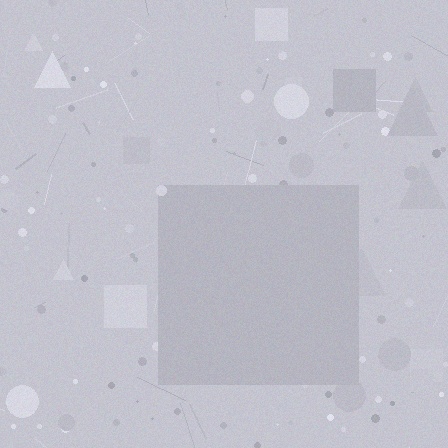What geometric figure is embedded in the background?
A square is embedded in the background.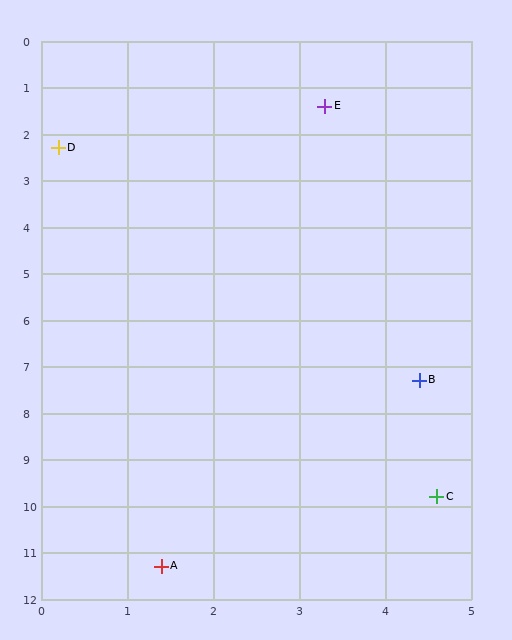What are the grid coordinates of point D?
Point D is at approximately (0.2, 2.3).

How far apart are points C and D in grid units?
Points C and D are about 8.7 grid units apart.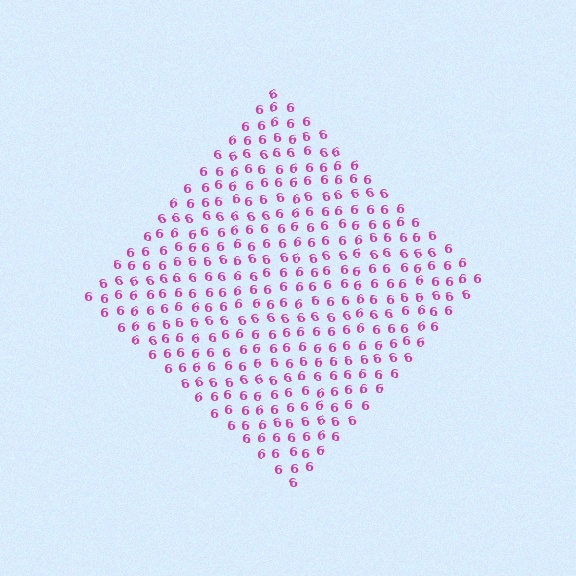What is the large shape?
The large shape is a diamond.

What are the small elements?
The small elements are digit 6's.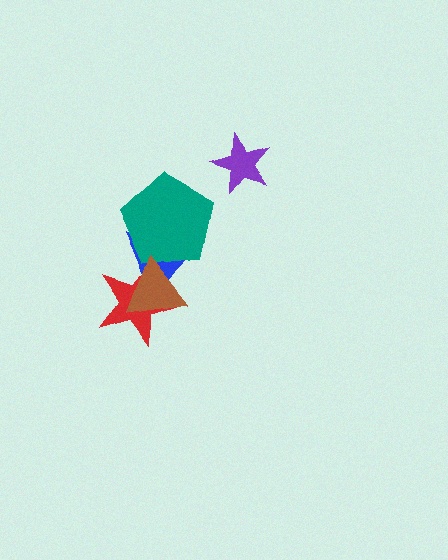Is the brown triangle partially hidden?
No, no other shape covers it.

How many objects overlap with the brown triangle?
3 objects overlap with the brown triangle.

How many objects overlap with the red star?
2 objects overlap with the red star.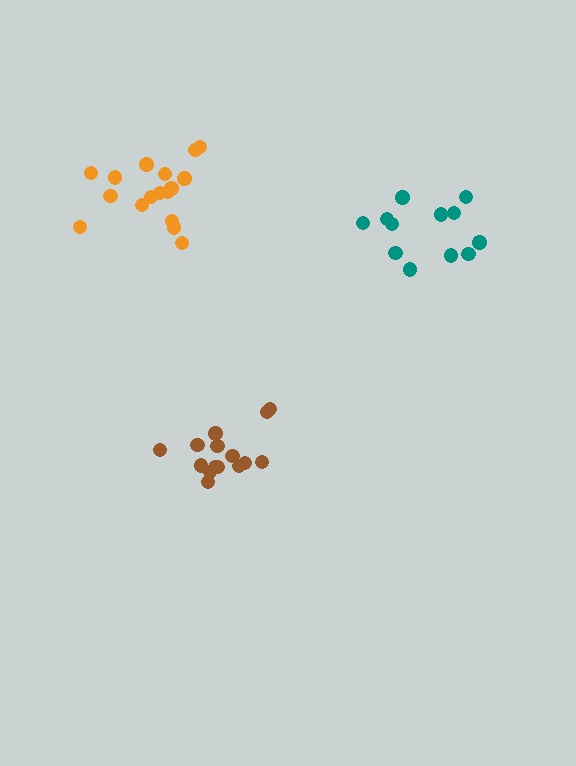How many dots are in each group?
Group 1: 15 dots, Group 2: 12 dots, Group 3: 17 dots (44 total).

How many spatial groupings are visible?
There are 3 spatial groupings.